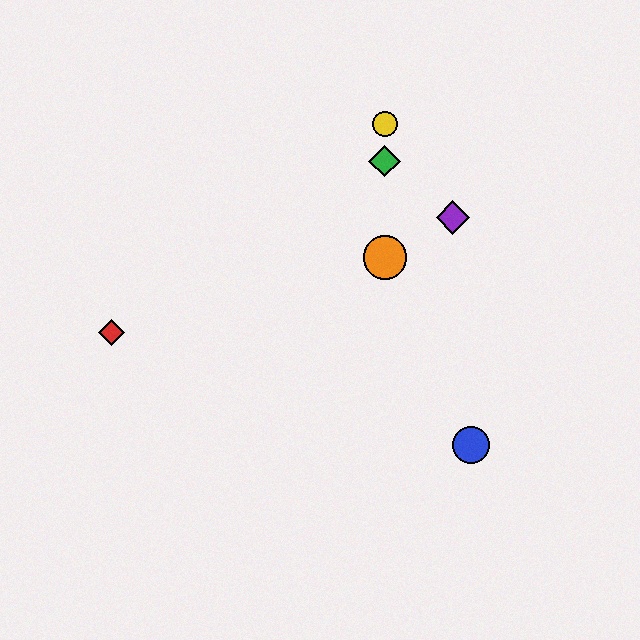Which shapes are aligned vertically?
The green diamond, the yellow circle, the orange circle are aligned vertically.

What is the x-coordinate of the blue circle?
The blue circle is at x≈471.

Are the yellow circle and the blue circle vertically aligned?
No, the yellow circle is at x≈385 and the blue circle is at x≈471.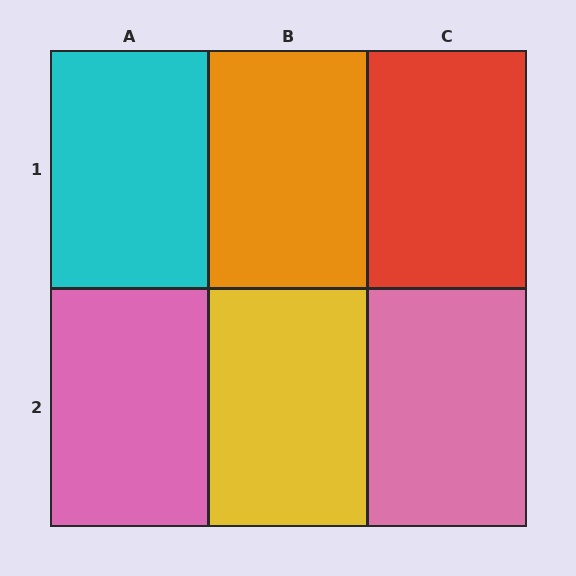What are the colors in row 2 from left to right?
Pink, yellow, pink.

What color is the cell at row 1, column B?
Orange.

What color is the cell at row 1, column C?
Red.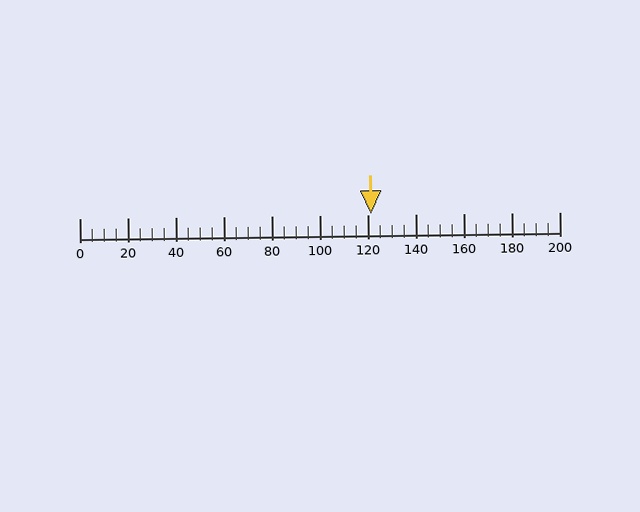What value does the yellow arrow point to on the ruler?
The yellow arrow points to approximately 121.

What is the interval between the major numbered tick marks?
The major tick marks are spaced 20 units apart.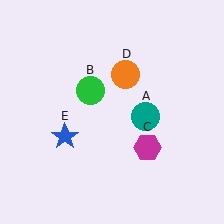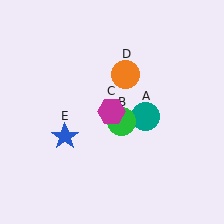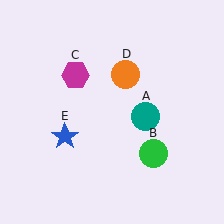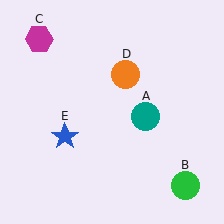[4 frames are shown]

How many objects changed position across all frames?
2 objects changed position: green circle (object B), magenta hexagon (object C).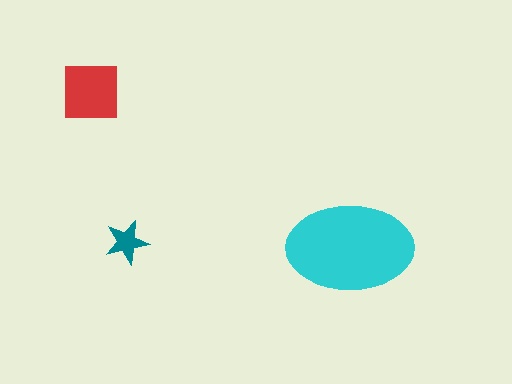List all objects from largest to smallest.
The cyan ellipse, the red square, the teal star.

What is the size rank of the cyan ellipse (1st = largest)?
1st.